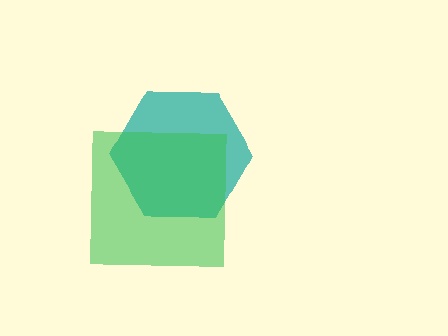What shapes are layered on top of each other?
The layered shapes are: a teal hexagon, a green square.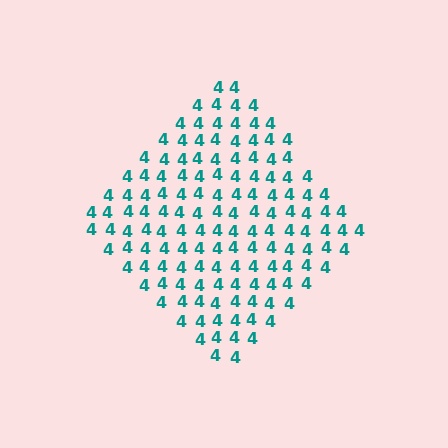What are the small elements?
The small elements are digit 4's.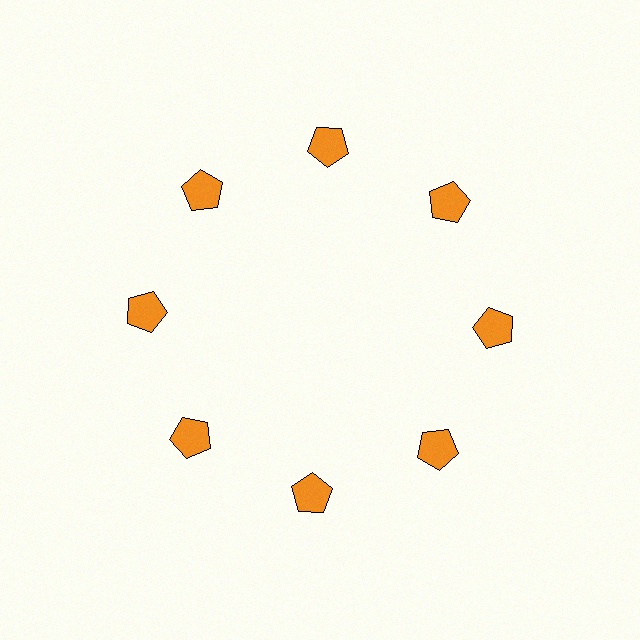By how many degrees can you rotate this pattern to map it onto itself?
The pattern maps onto itself every 45 degrees of rotation.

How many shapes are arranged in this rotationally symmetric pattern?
There are 8 shapes, arranged in 8 groups of 1.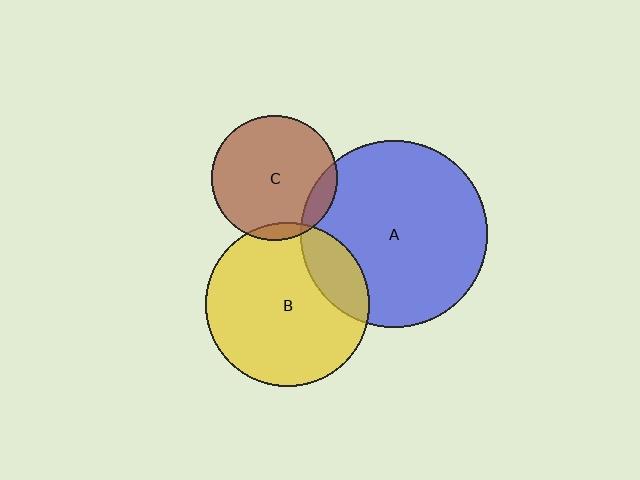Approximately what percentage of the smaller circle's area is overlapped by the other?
Approximately 20%.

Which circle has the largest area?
Circle A (blue).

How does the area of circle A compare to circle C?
Approximately 2.2 times.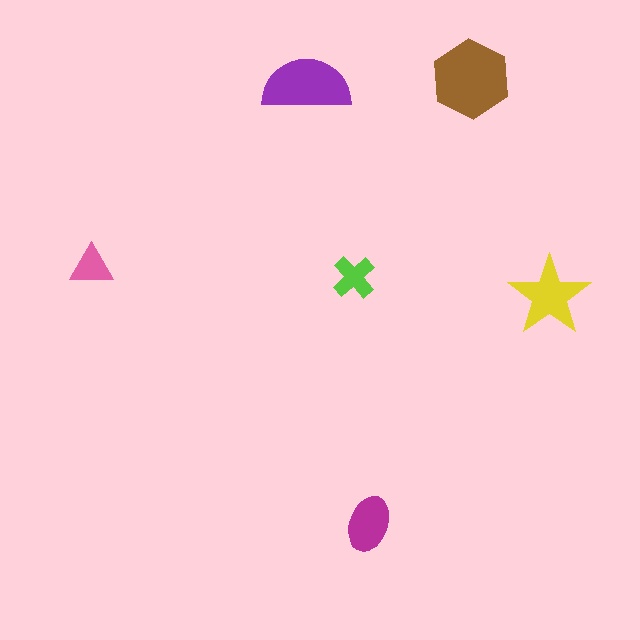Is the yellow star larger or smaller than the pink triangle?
Larger.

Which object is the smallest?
The pink triangle.